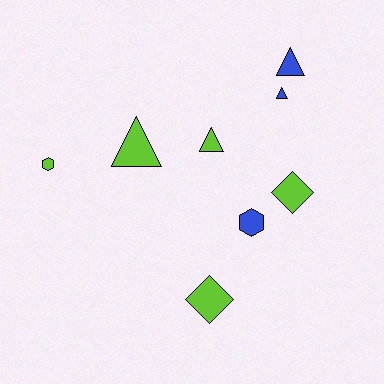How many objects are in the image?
There are 8 objects.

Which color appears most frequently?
Lime, with 5 objects.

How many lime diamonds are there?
There are 2 lime diamonds.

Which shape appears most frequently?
Triangle, with 4 objects.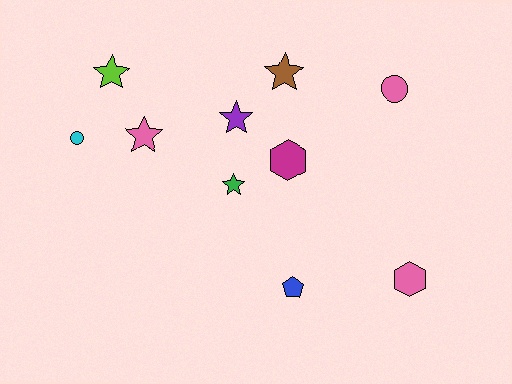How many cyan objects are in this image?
There is 1 cyan object.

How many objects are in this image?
There are 10 objects.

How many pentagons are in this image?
There is 1 pentagon.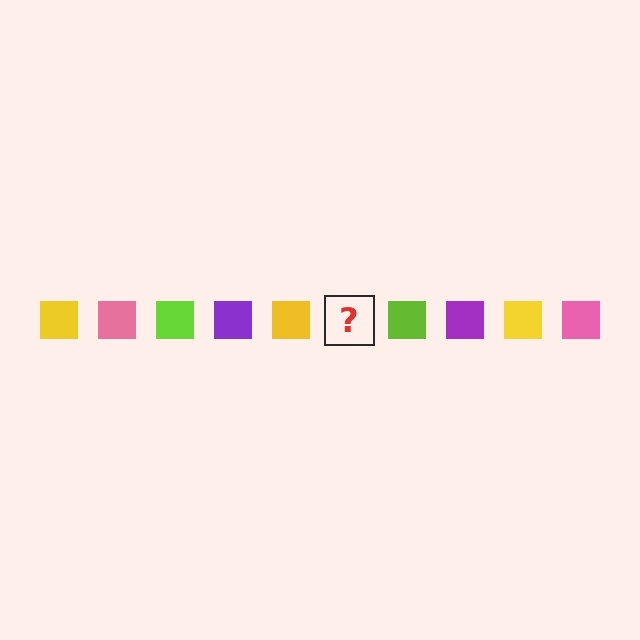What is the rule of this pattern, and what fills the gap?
The rule is that the pattern cycles through yellow, pink, lime, purple squares. The gap should be filled with a pink square.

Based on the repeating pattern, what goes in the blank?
The blank should be a pink square.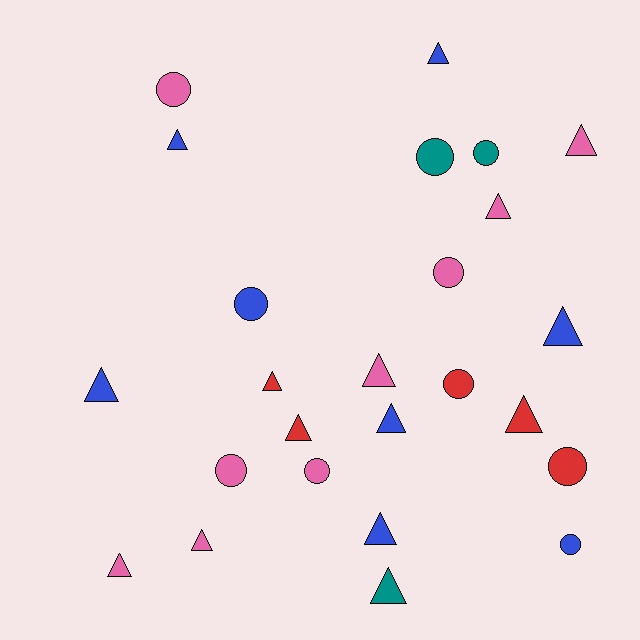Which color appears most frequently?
Pink, with 9 objects.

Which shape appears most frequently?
Triangle, with 15 objects.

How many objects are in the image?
There are 25 objects.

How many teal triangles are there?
There is 1 teal triangle.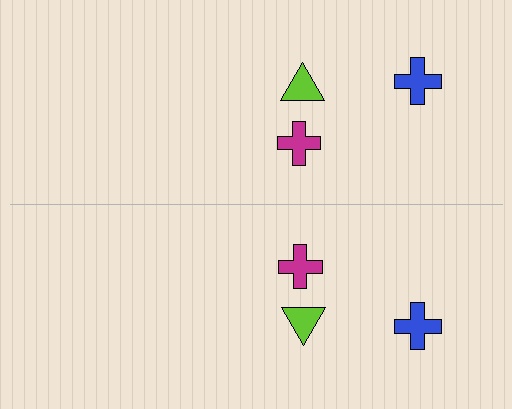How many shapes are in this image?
There are 6 shapes in this image.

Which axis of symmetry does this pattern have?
The pattern has a horizontal axis of symmetry running through the center of the image.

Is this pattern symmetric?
Yes, this pattern has bilateral (reflection) symmetry.